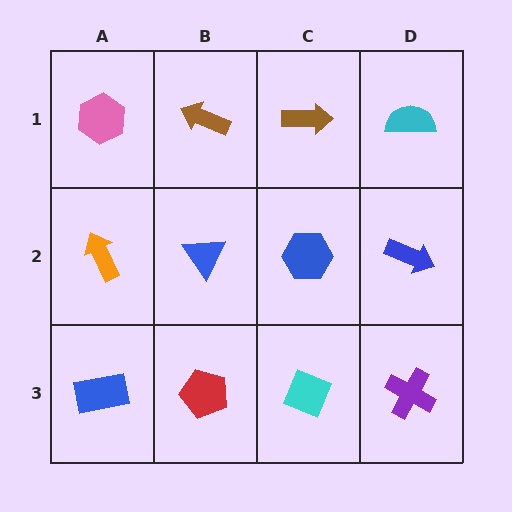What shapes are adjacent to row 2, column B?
A brown arrow (row 1, column B), a red pentagon (row 3, column B), an orange arrow (row 2, column A), a blue hexagon (row 2, column C).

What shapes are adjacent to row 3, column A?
An orange arrow (row 2, column A), a red pentagon (row 3, column B).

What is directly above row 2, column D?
A cyan semicircle.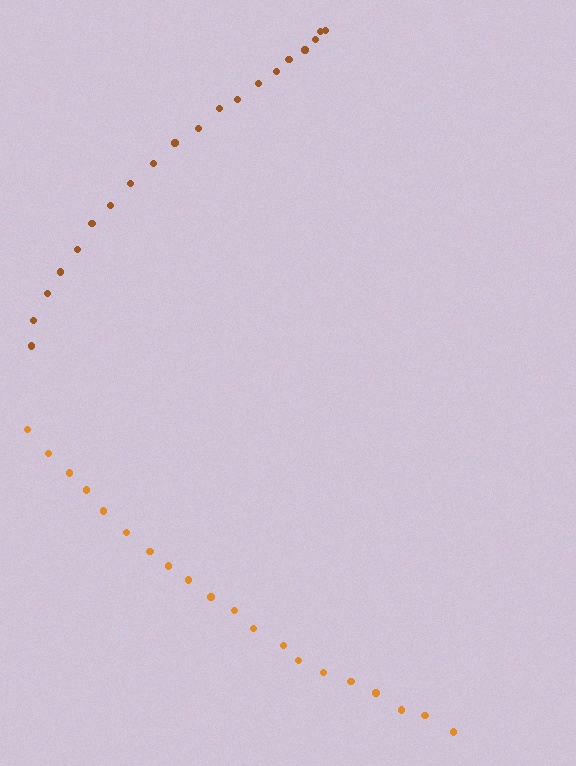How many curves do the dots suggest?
There are 2 distinct paths.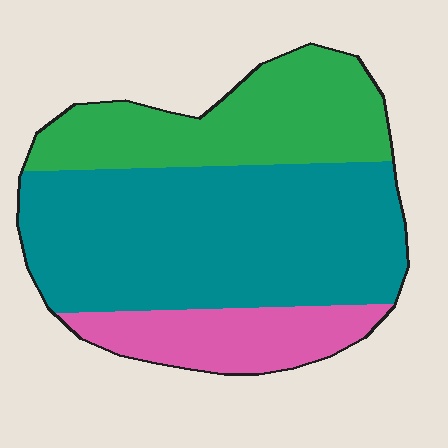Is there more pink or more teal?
Teal.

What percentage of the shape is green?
Green covers 29% of the shape.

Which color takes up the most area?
Teal, at roughly 55%.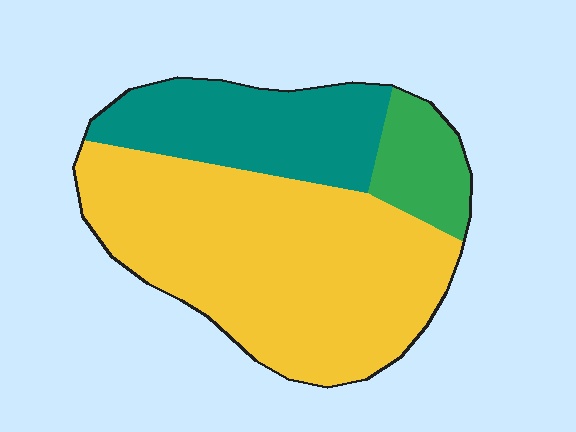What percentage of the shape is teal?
Teal takes up about one quarter (1/4) of the shape.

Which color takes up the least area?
Green, at roughly 10%.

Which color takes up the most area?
Yellow, at roughly 65%.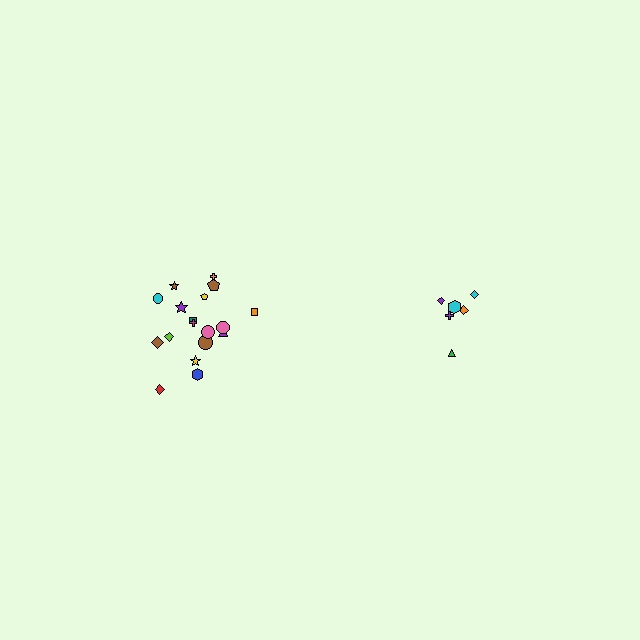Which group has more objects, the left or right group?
The left group.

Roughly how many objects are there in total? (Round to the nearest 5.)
Roughly 25 objects in total.